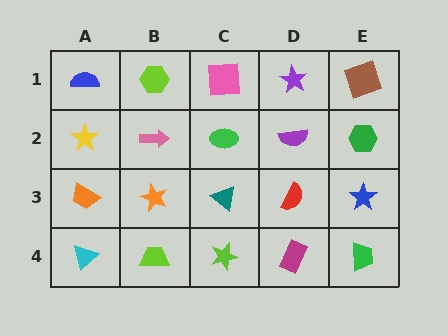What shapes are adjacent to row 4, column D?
A red semicircle (row 3, column D), a lime star (row 4, column C), a green trapezoid (row 4, column E).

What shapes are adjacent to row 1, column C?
A green ellipse (row 2, column C), a lime hexagon (row 1, column B), a purple star (row 1, column D).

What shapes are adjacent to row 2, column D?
A purple star (row 1, column D), a red semicircle (row 3, column D), a green ellipse (row 2, column C), a green hexagon (row 2, column E).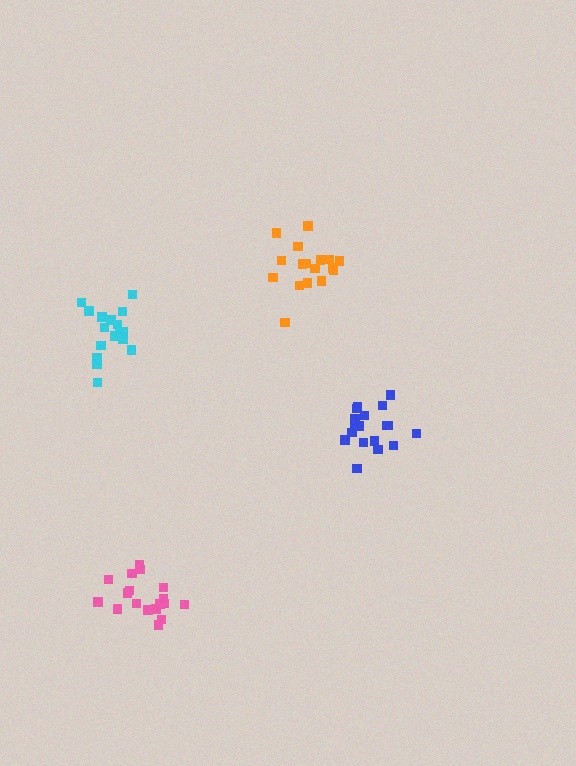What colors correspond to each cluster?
The clusters are colored: pink, blue, orange, cyan.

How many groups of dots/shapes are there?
There are 4 groups.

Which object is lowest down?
The pink cluster is bottommost.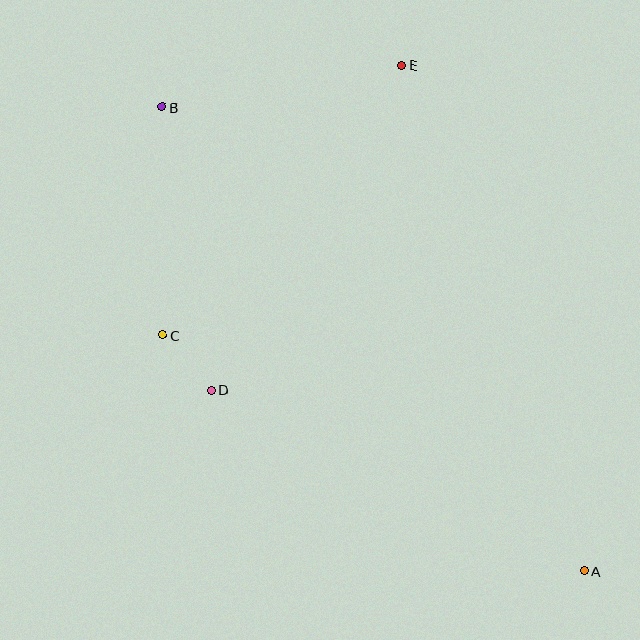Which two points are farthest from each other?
Points A and B are farthest from each other.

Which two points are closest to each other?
Points C and D are closest to each other.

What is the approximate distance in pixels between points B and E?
The distance between B and E is approximately 243 pixels.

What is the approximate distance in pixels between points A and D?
The distance between A and D is approximately 414 pixels.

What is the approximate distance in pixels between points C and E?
The distance between C and E is approximately 360 pixels.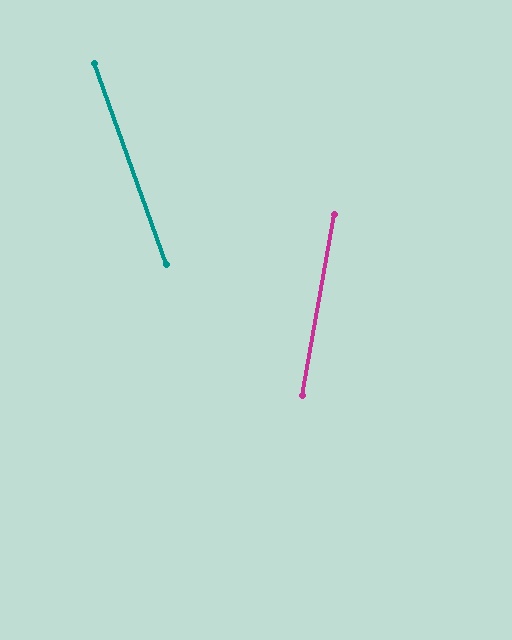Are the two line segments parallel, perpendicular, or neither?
Neither parallel nor perpendicular — they differ by about 30°.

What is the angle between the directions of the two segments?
Approximately 30 degrees.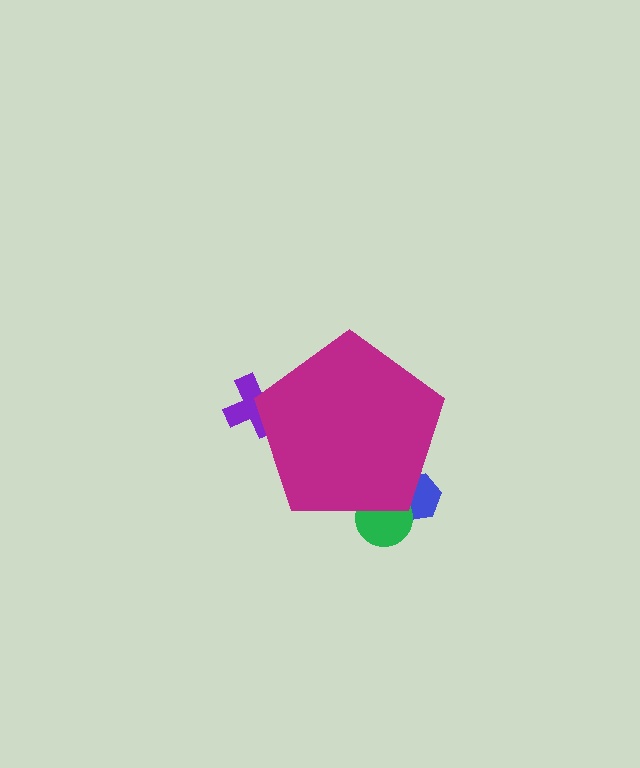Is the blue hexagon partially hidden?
Yes, the blue hexagon is partially hidden behind the magenta pentagon.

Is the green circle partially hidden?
Yes, the green circle is partially hidden behind the magenta pentagon.